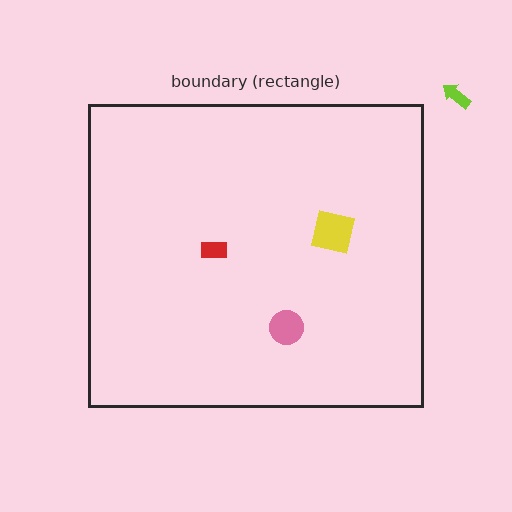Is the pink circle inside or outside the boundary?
Inside.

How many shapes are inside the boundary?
3 inside, 1 outside.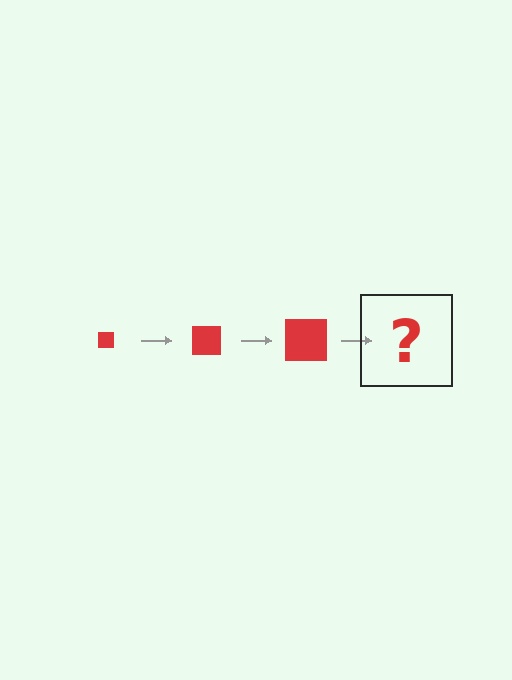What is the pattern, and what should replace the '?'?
The pattern is that the square gets progressively larger each step. The '?' should be a red square, larger than the previous one.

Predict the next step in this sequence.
The next step is a red square, larger than the previous one.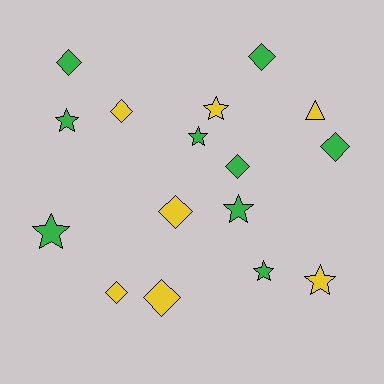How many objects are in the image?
There are 16 objects.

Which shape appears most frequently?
Diamond, with 8 objects.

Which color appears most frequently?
Green, with 9 objects.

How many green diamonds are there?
There are 4 green diamonds.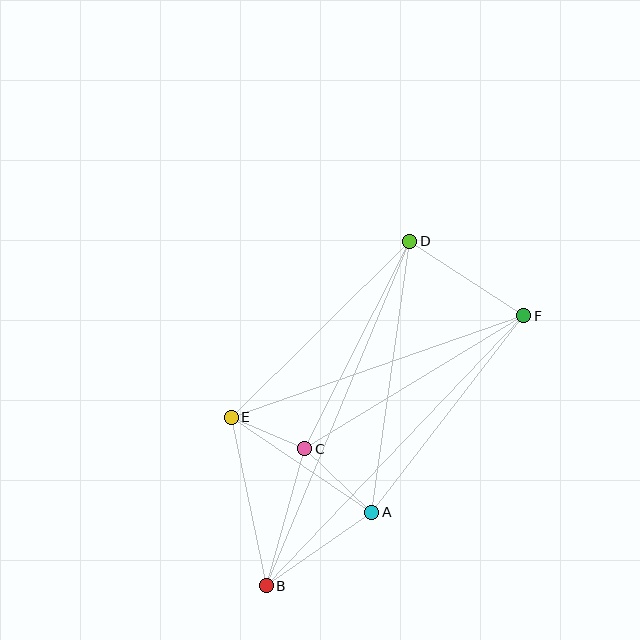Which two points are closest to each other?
Points C and E are closest to each other.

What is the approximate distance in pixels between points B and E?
The distance between B and E is approximately 172 pixels.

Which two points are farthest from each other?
Points B and F are farthest from each other.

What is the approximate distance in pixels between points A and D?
The distance between A and D is approximately 274 pixels.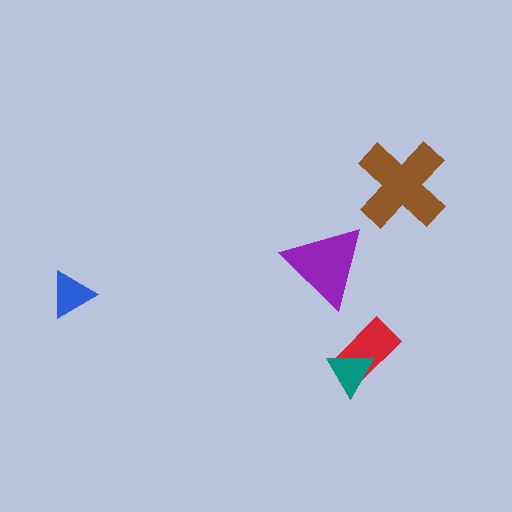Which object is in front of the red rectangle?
The teal triangle is in front of the red rectangle.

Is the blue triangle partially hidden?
No, no other shape covers it.